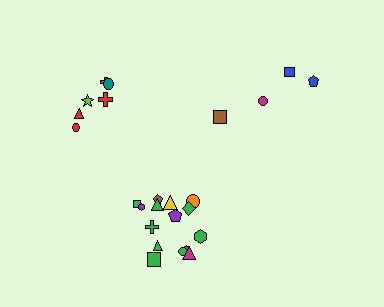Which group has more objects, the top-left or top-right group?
The top-left group.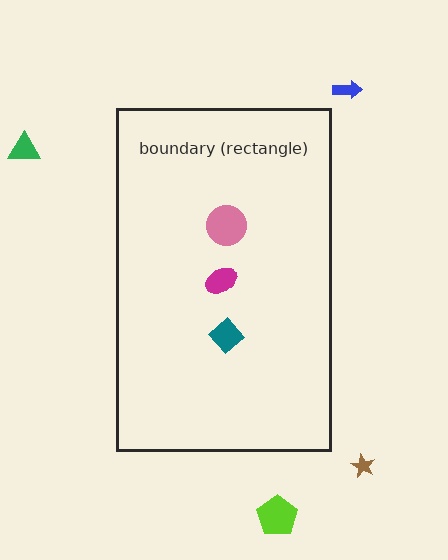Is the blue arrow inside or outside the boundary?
Outside.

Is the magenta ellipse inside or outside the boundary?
Inside.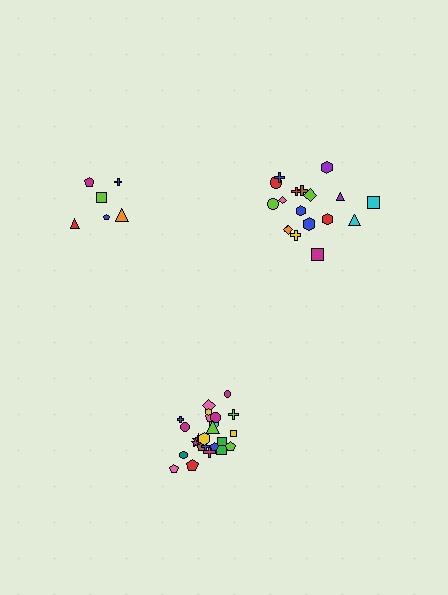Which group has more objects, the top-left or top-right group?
The top-right group.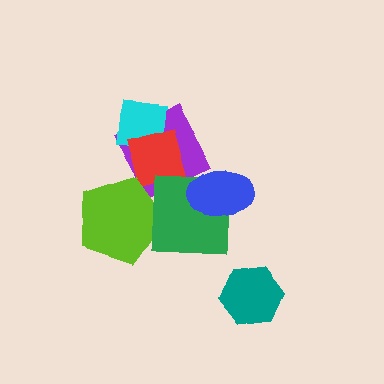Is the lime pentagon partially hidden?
Yes, it is partially covered by another shape.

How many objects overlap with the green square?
2 objects overlap with the green square.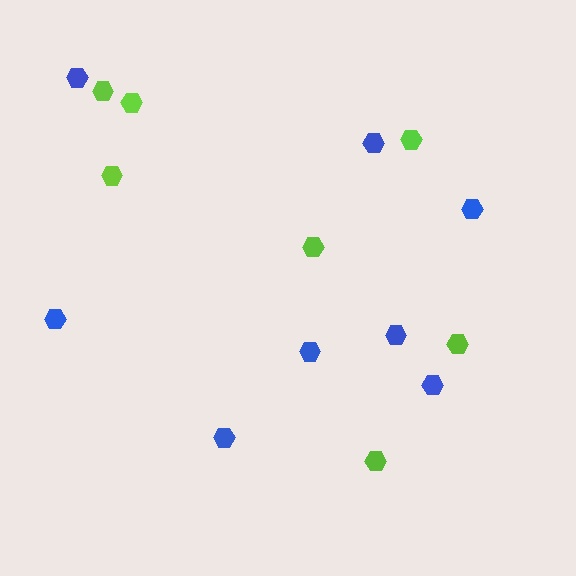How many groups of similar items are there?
There are 2 groups: one group of blue hexagons (8) and one group of lime hexagons (7).